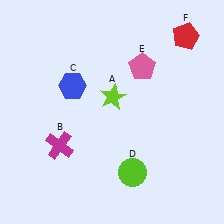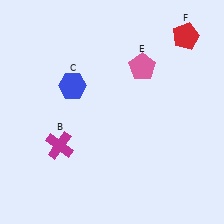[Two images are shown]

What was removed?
The lime star (A), the lime circle (D) were removed in Image 2.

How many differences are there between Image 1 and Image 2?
There are 2 differences between the two images.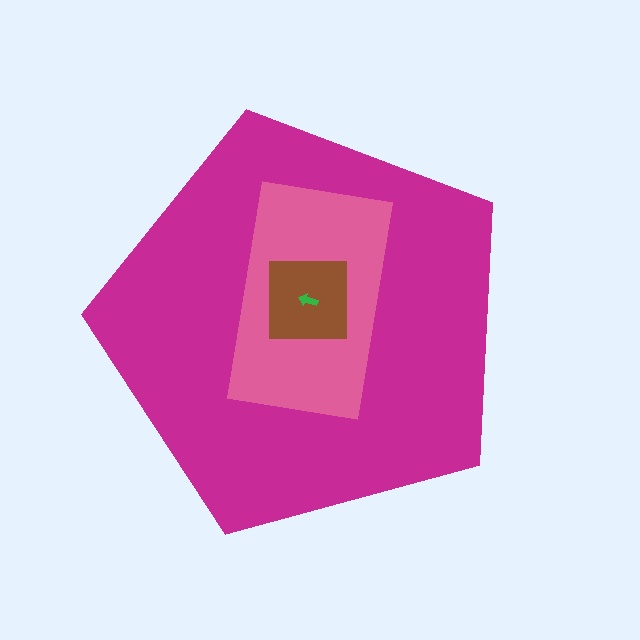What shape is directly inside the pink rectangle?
The brown square.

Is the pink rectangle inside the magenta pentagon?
Yes.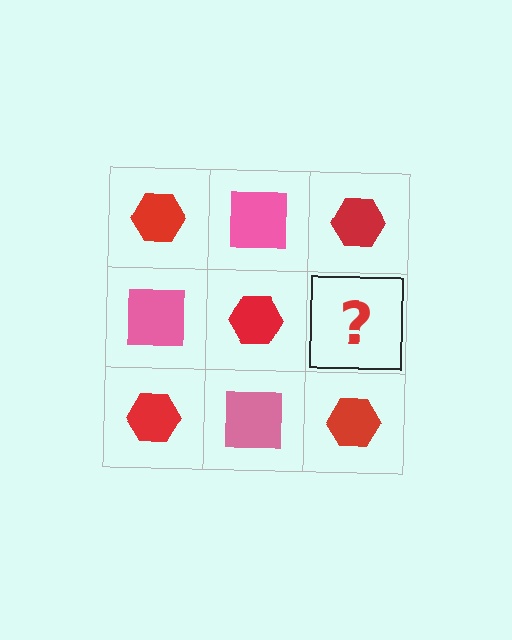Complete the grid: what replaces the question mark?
The question mark should be replaced with a pink square.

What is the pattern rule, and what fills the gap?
The rule is that it alternates red hexagon and pink square in a checkerboard pattern. The gap should be filled with a pink square.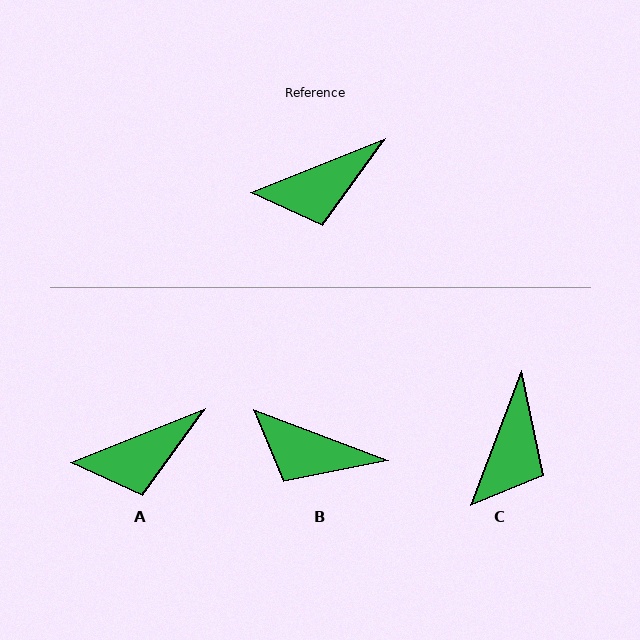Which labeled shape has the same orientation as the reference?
A.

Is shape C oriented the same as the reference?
No, it is off by about 47 degrees.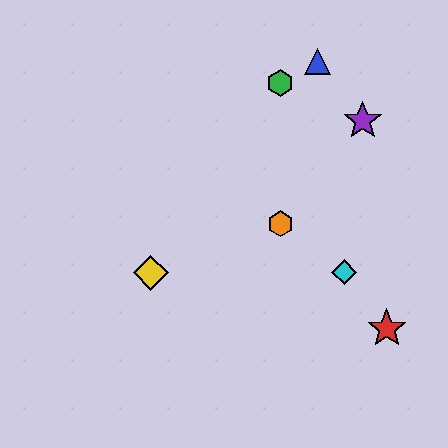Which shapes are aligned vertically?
The green hexagon, the orange hexagon are aligned vertically.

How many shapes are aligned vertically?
2 shapes (the green hexagon, the orange hexagon) are aligned vertically.